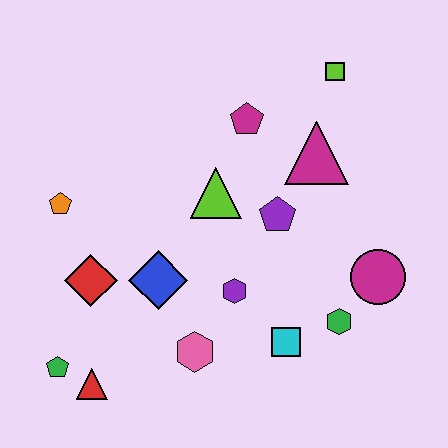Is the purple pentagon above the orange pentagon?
No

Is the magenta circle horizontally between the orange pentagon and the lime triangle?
No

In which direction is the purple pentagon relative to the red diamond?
The purple pentagon is to the right of the red diamond.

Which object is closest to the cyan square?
The green hexagon is closest to the cyan square.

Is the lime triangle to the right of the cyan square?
No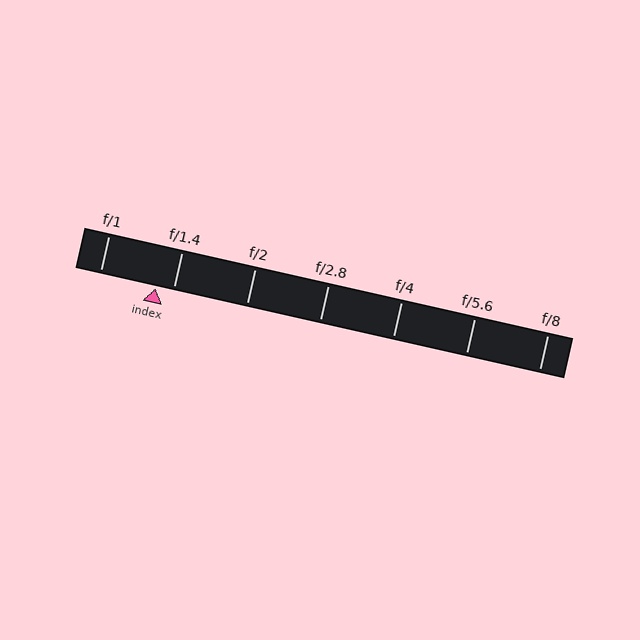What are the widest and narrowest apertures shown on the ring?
The widest aperture shown is f/1 and the narrowest is f/8.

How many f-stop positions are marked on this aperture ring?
There are 7 f-stop positions marked.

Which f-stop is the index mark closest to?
The index mark is closest to f/1.4.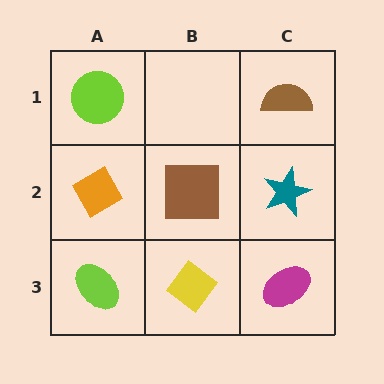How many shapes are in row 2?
3 shapes.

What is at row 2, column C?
A teal star.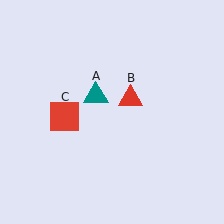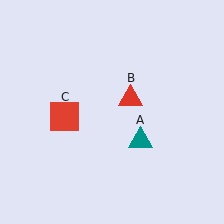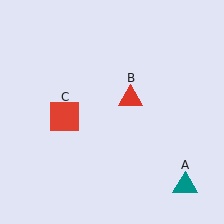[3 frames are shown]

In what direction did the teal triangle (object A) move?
The teal triangle (object A) moved down and to the right.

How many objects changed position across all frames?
1 object changed position: teal triangle (object A).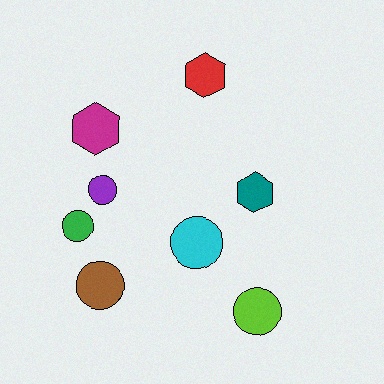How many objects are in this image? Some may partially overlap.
There are 8 objects.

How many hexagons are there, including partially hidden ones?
There are 3 hexagons.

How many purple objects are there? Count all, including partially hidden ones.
There is 1 purple object.